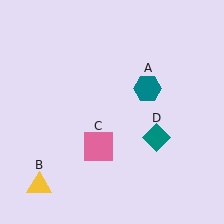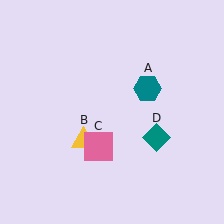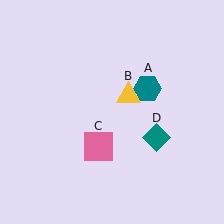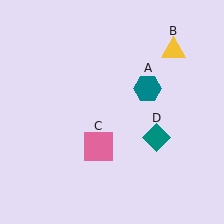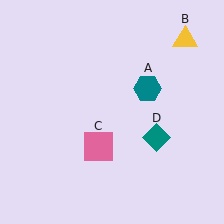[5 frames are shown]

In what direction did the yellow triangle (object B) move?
The yellow triangle (object B) moved up and to the right.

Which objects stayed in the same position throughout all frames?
Teal hexagon (object A) and pink square (object C) and teal diamond (object D) remained stationary.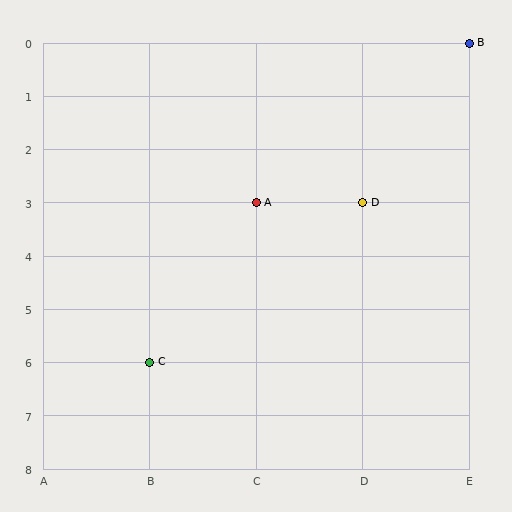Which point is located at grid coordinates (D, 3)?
Point D is at (D, 3).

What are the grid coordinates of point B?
Point B is at grid coordinates (E, 0).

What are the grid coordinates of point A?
Point A is at grid coordinates (C, 3).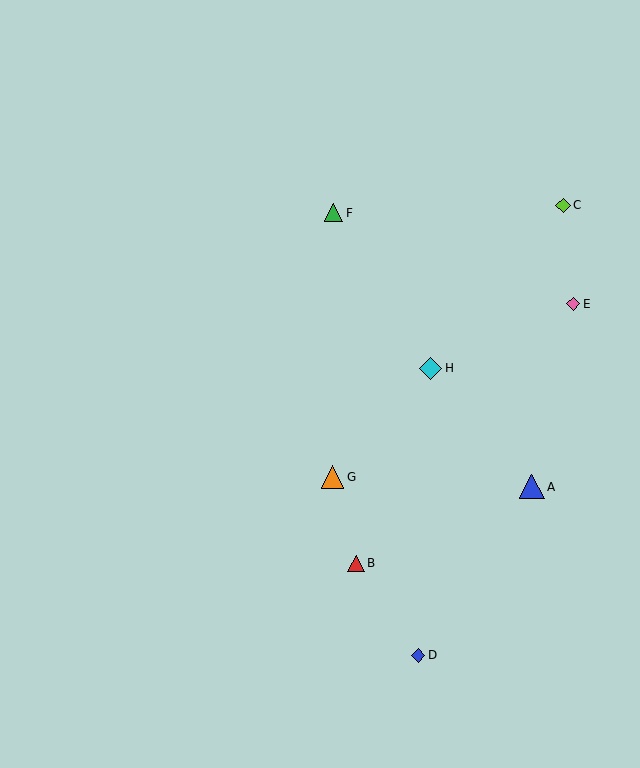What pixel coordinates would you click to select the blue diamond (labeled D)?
Click at (418, 655) to select the blue diamond D.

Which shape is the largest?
The blue triangle (labeled A) is the largest.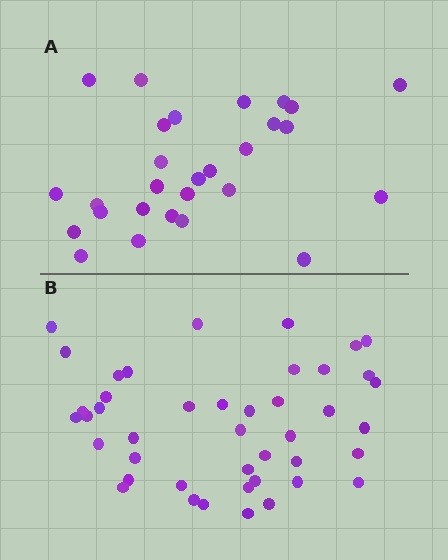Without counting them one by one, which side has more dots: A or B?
Region B (the bottom region) has more dots.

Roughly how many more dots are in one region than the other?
Region B has approximately 15 more dots than region A.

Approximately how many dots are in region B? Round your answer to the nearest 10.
About 40 dots. (The exact count is 43, which rounds to 40.)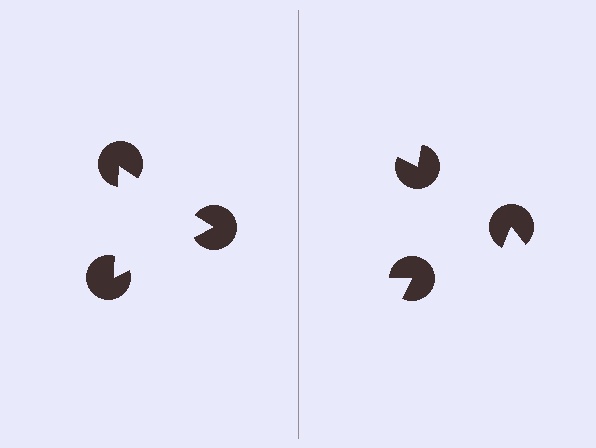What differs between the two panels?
The pac-man discs are positioned identically on both sides; only the wedge orientations differ. On the left they align to a triangle; on the right they are misaligned.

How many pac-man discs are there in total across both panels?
6 — 3 on each side.